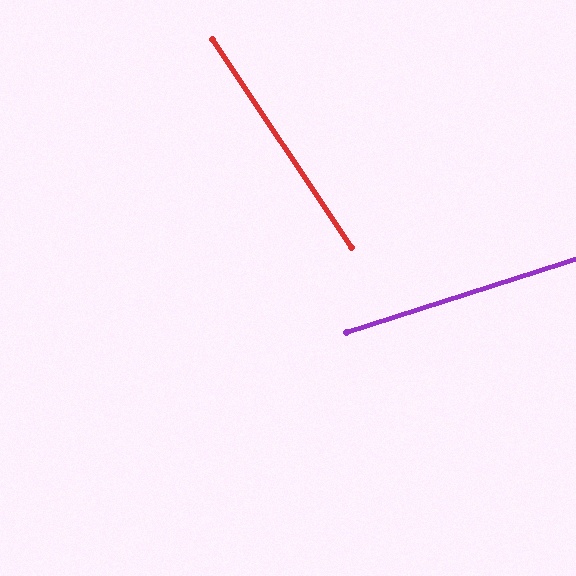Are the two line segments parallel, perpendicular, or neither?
Neither parallel nor perpendicular — they differ by about 74°.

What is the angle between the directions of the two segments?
Approximately 74 degrees.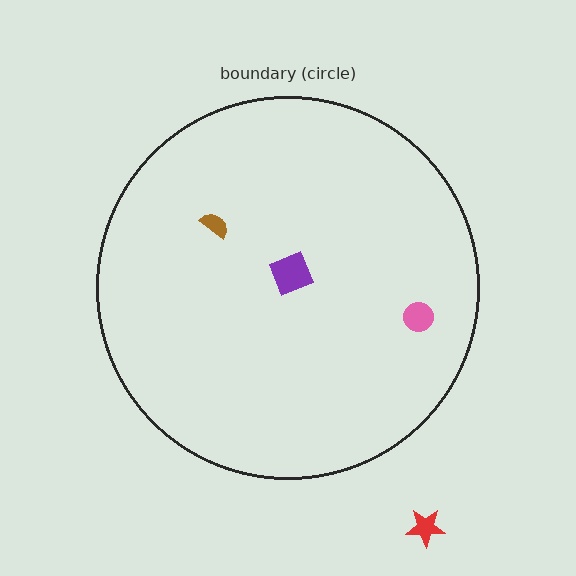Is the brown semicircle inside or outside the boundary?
Inside.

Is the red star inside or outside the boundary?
Outside.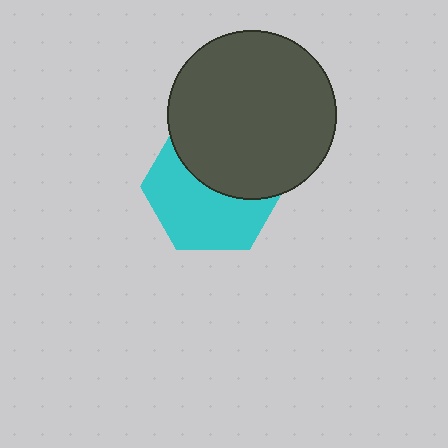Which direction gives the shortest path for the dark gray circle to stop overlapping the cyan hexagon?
Moving up gives the shortest separation.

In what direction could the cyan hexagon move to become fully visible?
The cyan hexagon could move down. That would shift it out from behind the dark gray circle entirely.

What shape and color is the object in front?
The object in front is a dark gray circle.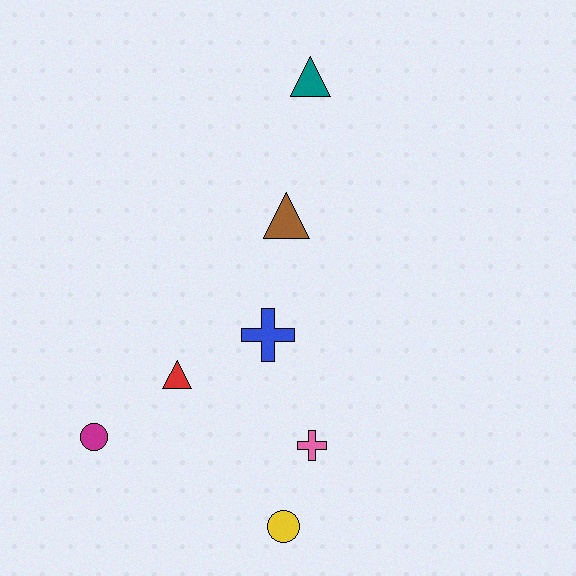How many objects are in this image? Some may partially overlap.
There are 7 objects.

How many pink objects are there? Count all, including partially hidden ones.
There is 1 pink object.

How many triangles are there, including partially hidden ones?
There are 3 triangles.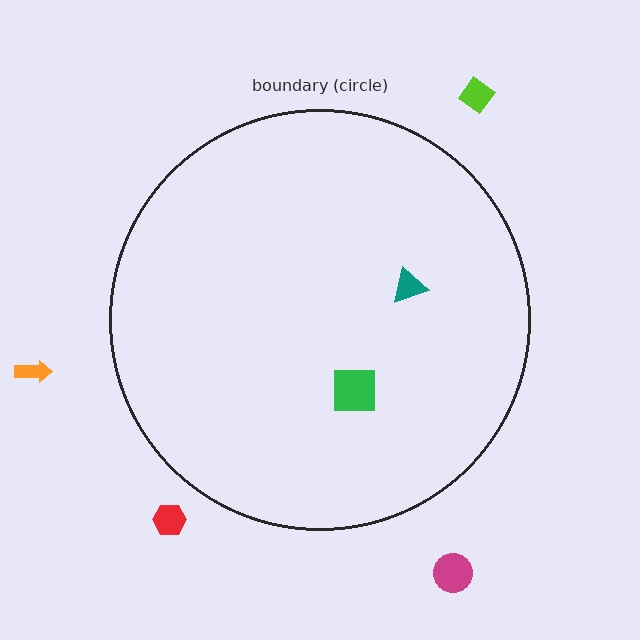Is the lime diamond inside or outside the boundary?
Outside.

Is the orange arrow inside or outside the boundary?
Outside.